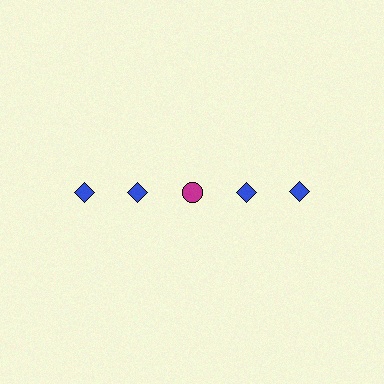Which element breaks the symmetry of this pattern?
The magenta circle in the top row, center column breaks the symmetry. All other shapes are blue diamonds.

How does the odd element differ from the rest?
It differs in both color (magenta instead of blue) and shape (circle instead of diamond).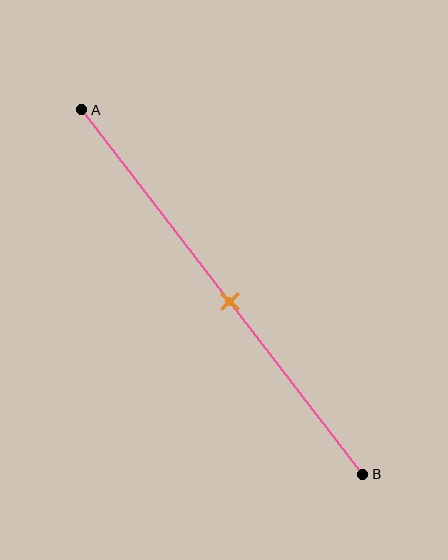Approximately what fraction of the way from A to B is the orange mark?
The orange mark is approximately 55% of the way from A to B.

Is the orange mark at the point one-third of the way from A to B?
No, the mark is at about 55% from A, not at the 33% one-third point.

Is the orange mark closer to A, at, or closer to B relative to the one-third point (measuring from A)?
The orange mark is closer to point B than the one-third point of segment AB.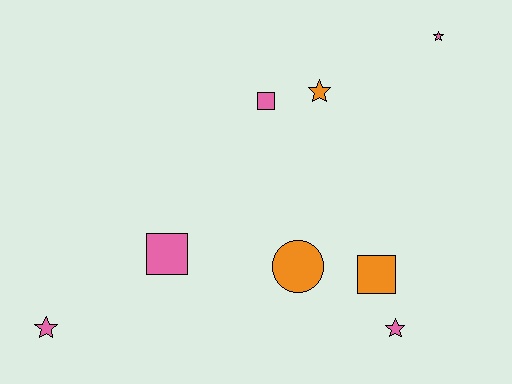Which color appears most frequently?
Pink, with 5 objects.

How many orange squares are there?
There is 1 orange square.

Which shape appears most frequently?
Star, with 4 objects.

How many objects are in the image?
There are 8 objects.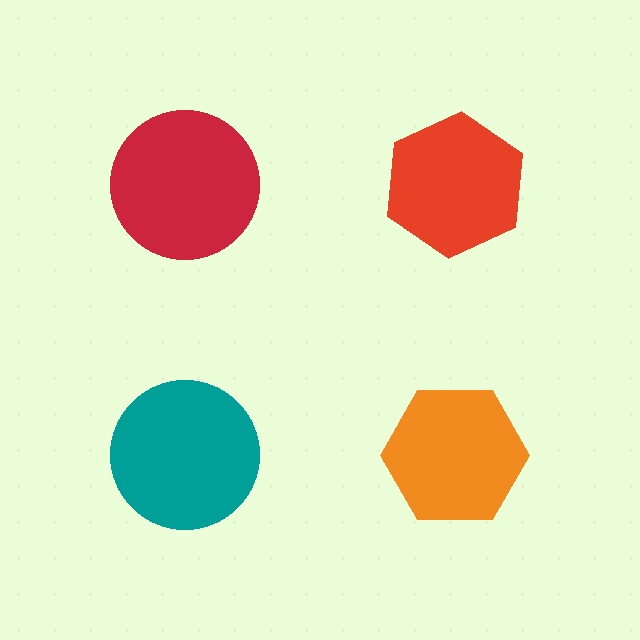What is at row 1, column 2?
A red hexagon.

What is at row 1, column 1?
A red circle.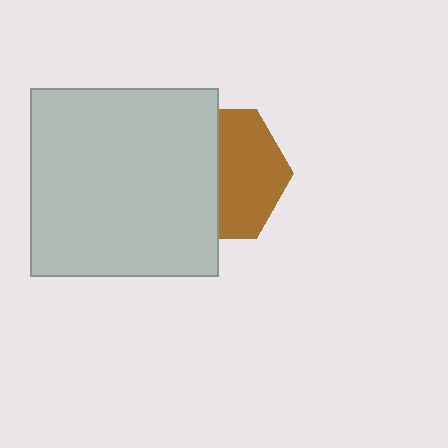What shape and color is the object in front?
The object in front is a light gray square.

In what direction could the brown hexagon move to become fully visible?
The brown hexagon could move right. That would shift it out from behind the light gray square entirely.